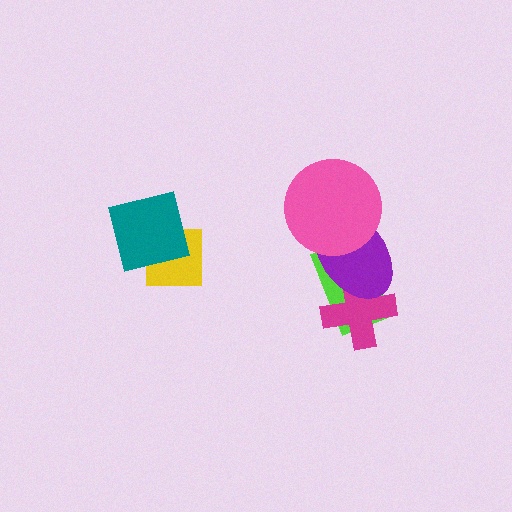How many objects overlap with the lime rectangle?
3 objects overlap with the lime rectangle.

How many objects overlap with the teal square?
1 object overlaps with the teal square.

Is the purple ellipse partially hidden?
Yes, it is partially covered by another shape.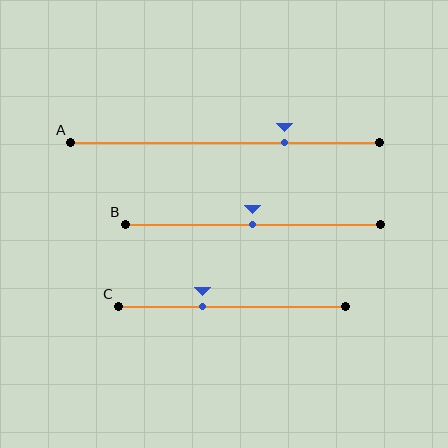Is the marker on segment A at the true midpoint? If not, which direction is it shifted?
No, the marker on segment A is shifted to the right by about 19% of the segment length.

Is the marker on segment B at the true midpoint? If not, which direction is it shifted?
Yes, the marker on segment B is at the true midpoint.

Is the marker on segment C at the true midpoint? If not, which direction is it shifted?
No, the marker on segment C is shifted to the left by about 13% of the segment length.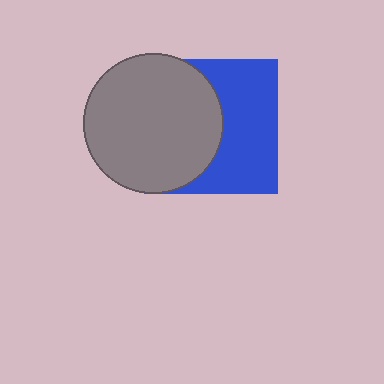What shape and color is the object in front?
The object in front is a gray circle.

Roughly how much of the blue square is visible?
About half of it is visible (roughly 50%).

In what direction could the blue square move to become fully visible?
The blue square could move right. That would shift it out from behind the gray circle entirely.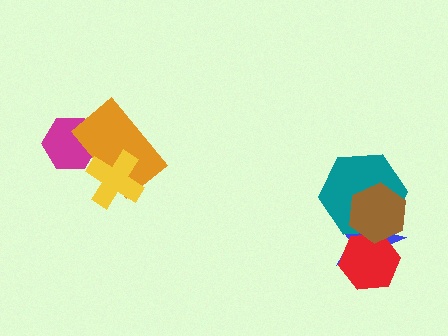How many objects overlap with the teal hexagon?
3 objects overlap with the teal hexagon.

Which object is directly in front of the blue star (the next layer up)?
The red hexagon is directly in front of the blue star.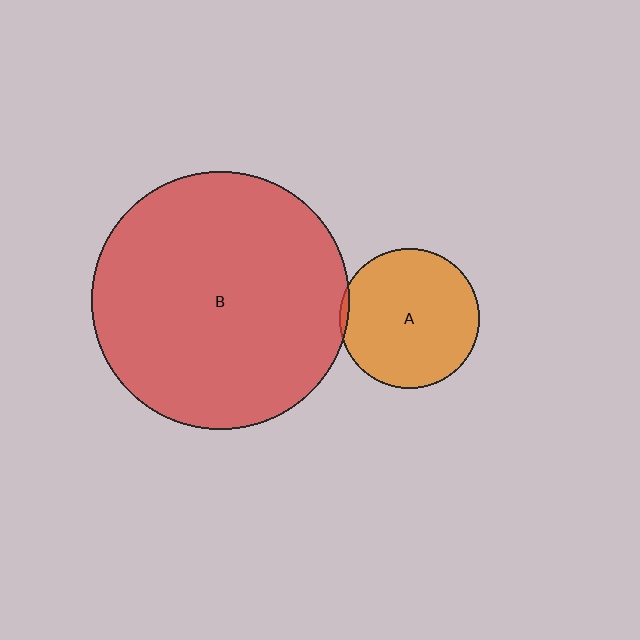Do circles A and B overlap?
Yes.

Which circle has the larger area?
Circle B (red).